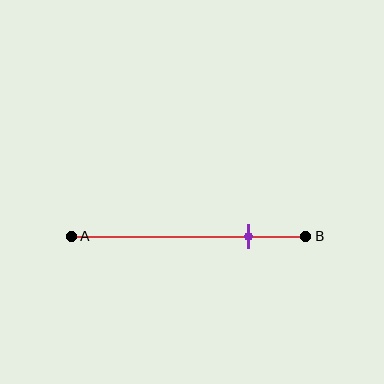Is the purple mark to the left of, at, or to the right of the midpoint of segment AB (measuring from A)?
The purple mark is to the right of the midpoint of segment AB.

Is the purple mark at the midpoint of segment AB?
No, the mark is at about 75% from A, not at the 50% midpoint.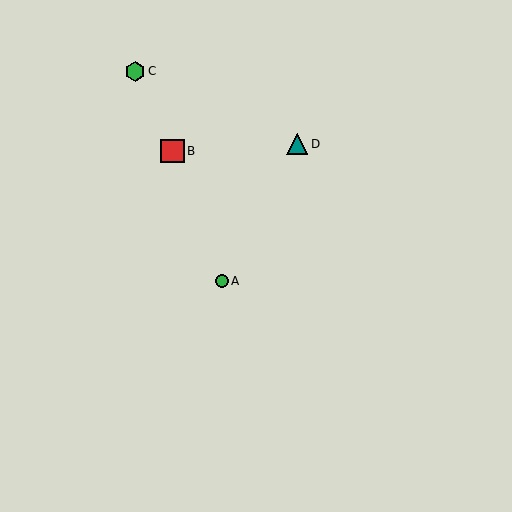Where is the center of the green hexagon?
The center of the green hexagon is at (135, 71).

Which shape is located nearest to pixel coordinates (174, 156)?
The red square (labeled B) at (173, 151) is nearest to that location.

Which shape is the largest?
The red square (labeled B) is the largest.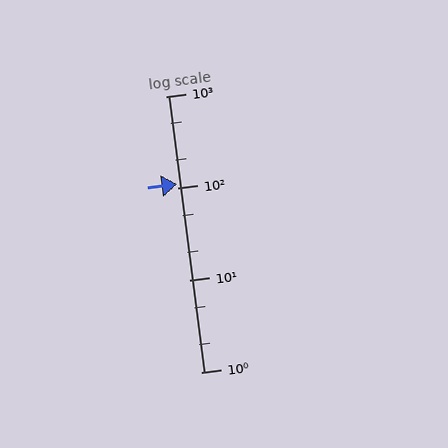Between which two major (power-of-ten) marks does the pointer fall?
The pointer is between 100 and 1000.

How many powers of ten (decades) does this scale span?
The scale spans 3 decades, from 1 to 1000.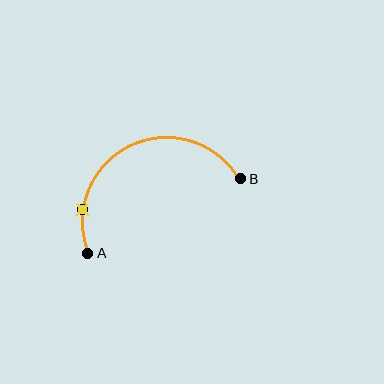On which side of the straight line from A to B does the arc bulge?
The arc bulges above the straight line connecting A and B.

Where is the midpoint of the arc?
The arc midpoint is the point on the curve farthest from the straight line joining A and B. It sits above that line.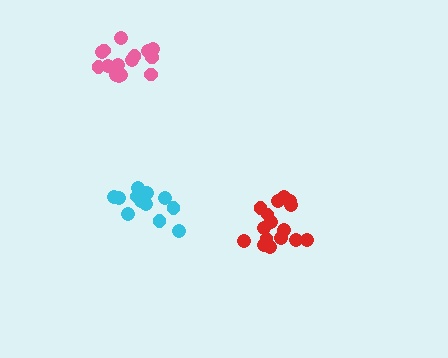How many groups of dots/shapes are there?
There are 3 groups.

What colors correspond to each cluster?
The clusters are colored: cyan, red, pink.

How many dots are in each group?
Group 1: 12 dots, Group 2: 17 dots, Group 3: 15 dots (44 total).